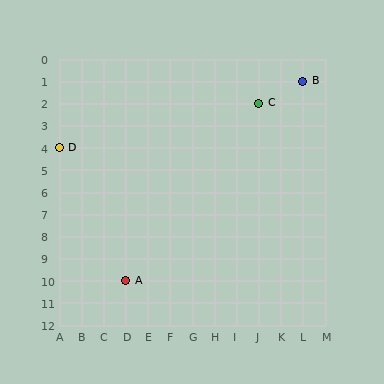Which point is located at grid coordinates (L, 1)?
Point B is at (L, 1).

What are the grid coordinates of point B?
Point B is at grid coordinates (L, 1).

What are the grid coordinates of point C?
Point C is at grid coordinates (J, 2).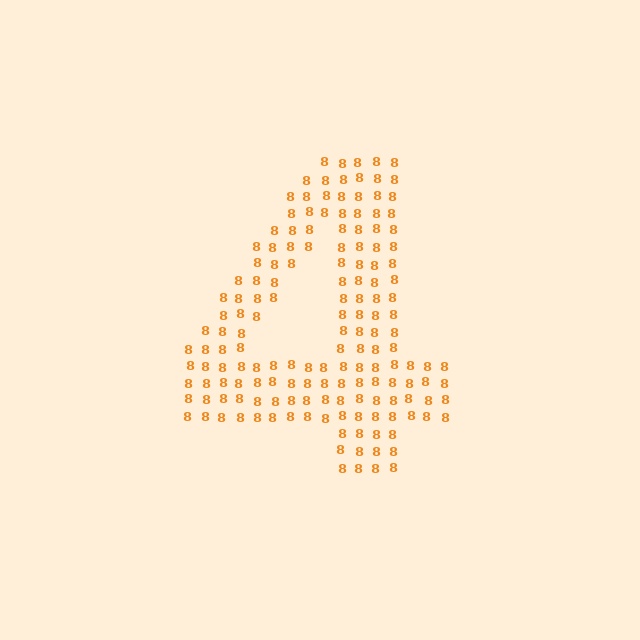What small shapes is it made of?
It is made of small digit 8's.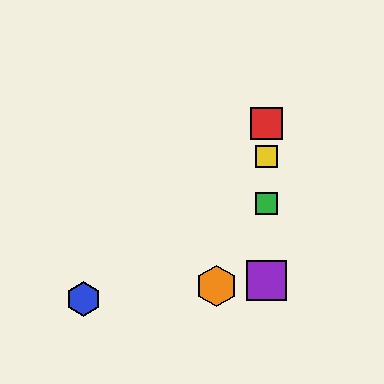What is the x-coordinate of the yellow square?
The yellow square is at x≈266.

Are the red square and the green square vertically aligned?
Yes, both are at x≈266.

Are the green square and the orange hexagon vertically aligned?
No, the green square is at x≈266 and the orange hexagon is at x≈216.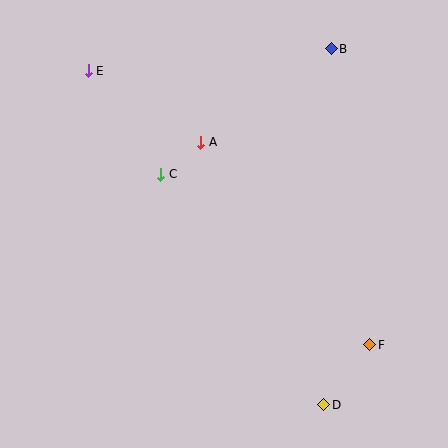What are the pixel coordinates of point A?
Point A is at (201, 142).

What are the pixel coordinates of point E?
Point E is at (88, 71).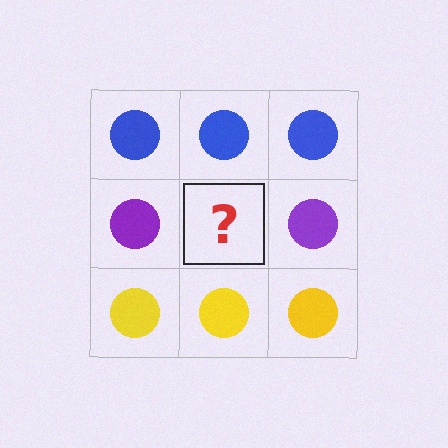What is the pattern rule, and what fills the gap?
The rule is that each row has a consistent color. The gap should be filled with a purple circle.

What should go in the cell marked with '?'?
The missing cell should contain a purple circle.